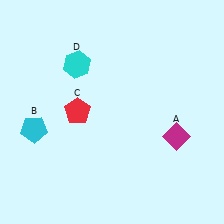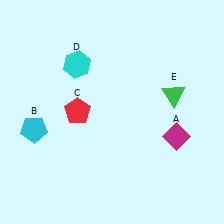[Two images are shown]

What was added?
A green triangle (E) was added in Image 2.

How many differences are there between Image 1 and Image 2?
There is 1 difference between the two images.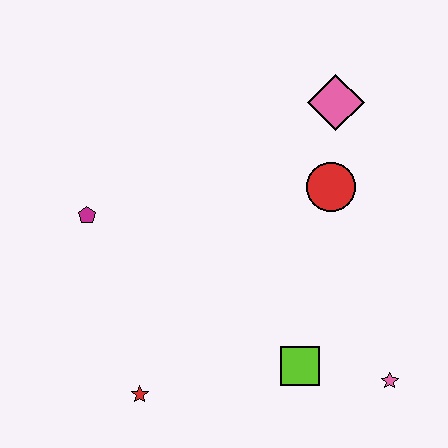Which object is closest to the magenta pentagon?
The red star is closest to the magenta pentagon.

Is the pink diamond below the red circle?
No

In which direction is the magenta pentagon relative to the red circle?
The magenta pentagon is to the left of the red circle.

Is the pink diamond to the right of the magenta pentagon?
Yes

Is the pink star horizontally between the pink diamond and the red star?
No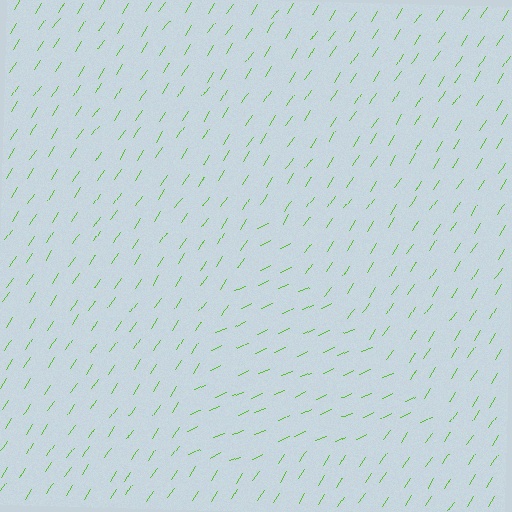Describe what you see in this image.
The image is filled with small lime line segments. A triangle region in the image has lines oriented differently from the surrounding lines, creating a visible texture boundary.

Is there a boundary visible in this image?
Yes, there is a texture boundary formed by a change in line orientation.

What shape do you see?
I see a triangle.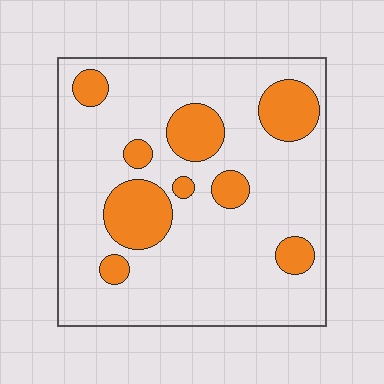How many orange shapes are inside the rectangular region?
9.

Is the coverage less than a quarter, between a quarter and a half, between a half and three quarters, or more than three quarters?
Less than a quarter.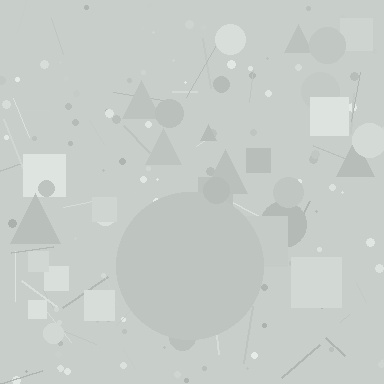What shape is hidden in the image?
A circle is hidden in the image.